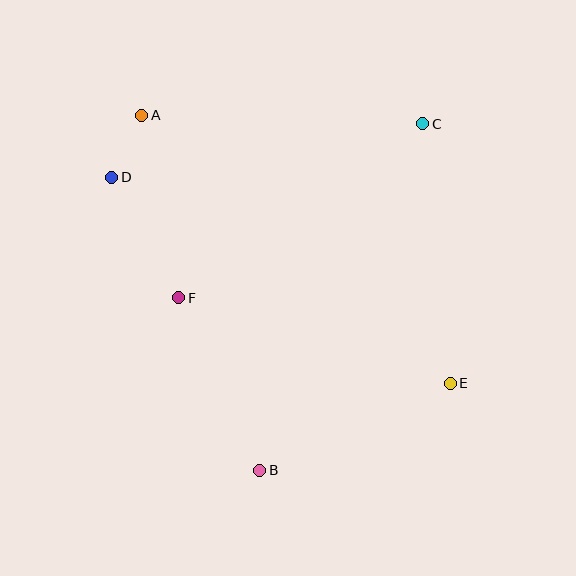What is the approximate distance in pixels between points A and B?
The distance between A and B is approximately 374 pixels.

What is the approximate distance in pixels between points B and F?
The distance between B and F is approximately 191 pixels.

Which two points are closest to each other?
Points A and D are closest to each other.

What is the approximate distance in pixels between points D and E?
The distance between D and E is approximately 397 pixels.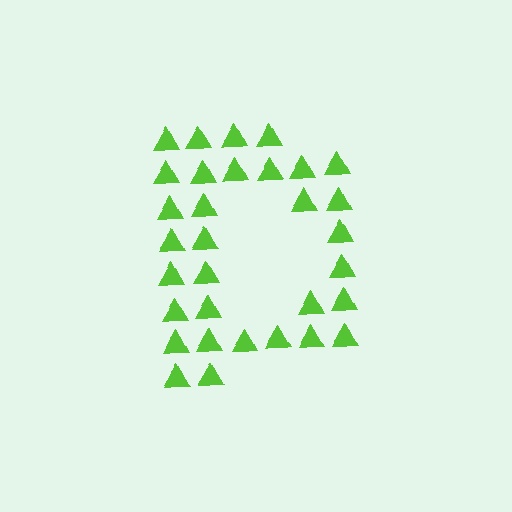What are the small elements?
The small elements are triangles.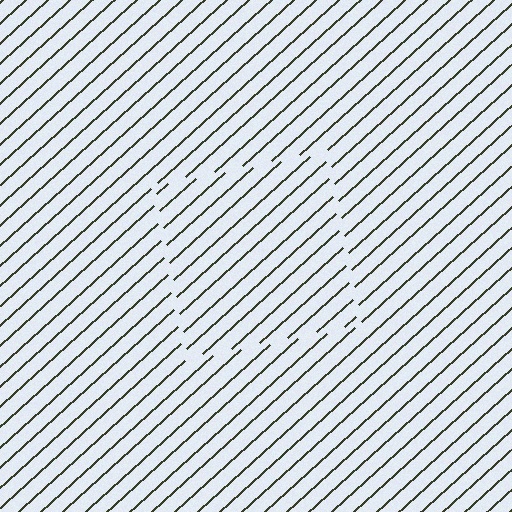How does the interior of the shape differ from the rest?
The interior of the shape contains the same grating, shifted by half a period — the contour is defined by the phase discontinuity where line-ends from the inner and outer gratings abut.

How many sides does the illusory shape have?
4 sides — the line-ends trace a square.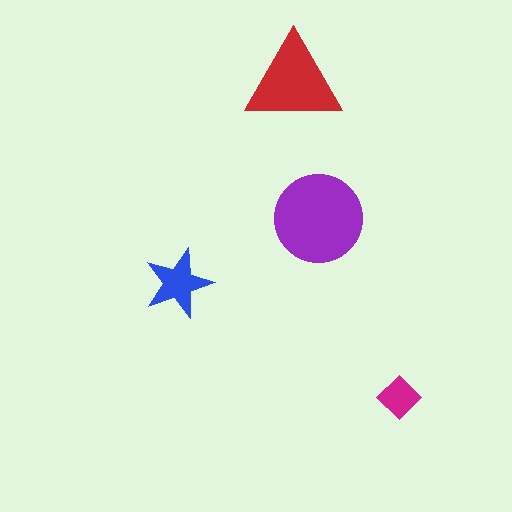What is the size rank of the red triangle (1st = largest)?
2nd.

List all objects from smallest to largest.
The magenta diamond, the blue star, the red triangle, the purple circle.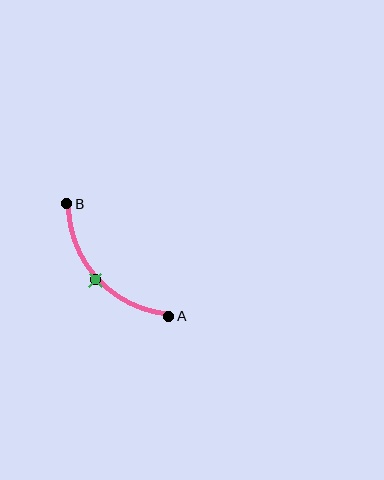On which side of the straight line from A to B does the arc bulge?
The arc bulges below and to the left of the straight line connecting A and B.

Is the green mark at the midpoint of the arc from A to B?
Yes. The green mark lies on the arc at equal arc-length from both A and B — it is the arc midpoint.